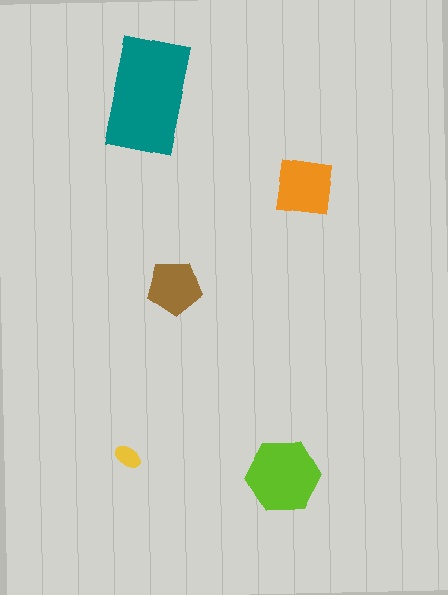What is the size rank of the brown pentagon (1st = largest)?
4th.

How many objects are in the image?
There are 5 objects in the image.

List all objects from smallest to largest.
The yellow ellipse, the brown pentagon, the orange square, the lime hexagon, the teal rectangle.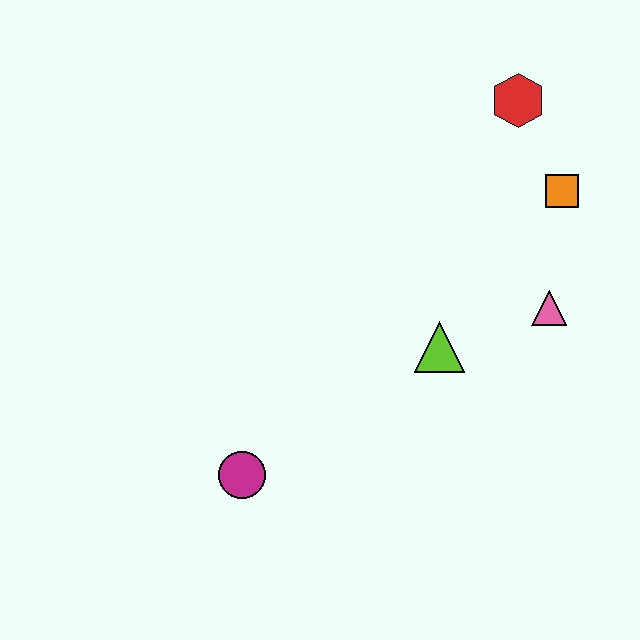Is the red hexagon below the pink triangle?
No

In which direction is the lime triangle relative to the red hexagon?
The lime triangle is below the red hexagon.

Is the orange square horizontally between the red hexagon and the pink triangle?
No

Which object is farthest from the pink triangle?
The magenta circle is farthest from the pink triangle.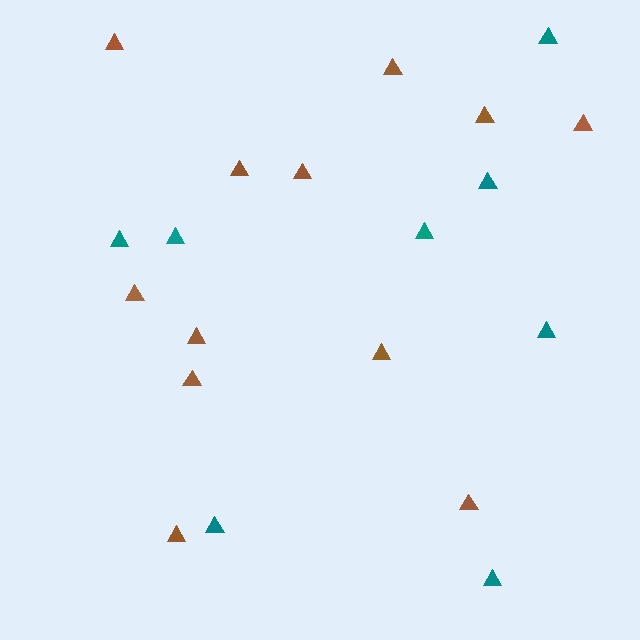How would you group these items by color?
There are 2 groups: one group of teal triangles (8) and one group of brown triangles (12).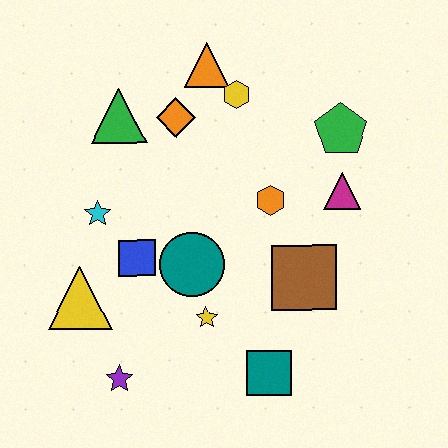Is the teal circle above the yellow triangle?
Yes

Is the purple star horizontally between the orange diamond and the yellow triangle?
Yes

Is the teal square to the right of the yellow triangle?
Yes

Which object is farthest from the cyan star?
The green pentagon is farthest from the cyan star.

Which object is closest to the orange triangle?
The yellow hexagon is closest to the orange triangle.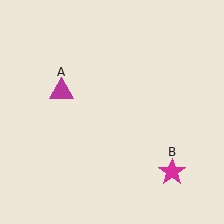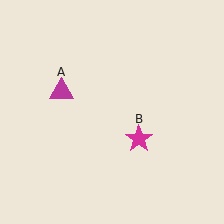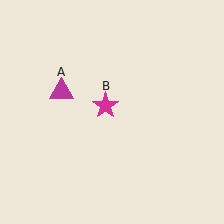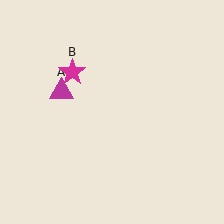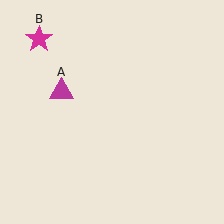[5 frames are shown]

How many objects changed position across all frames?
1 object changed position: magenta star (object B).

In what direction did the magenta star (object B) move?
The magenta star (object B) moved up and to the left.